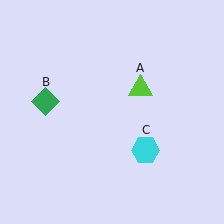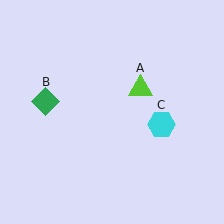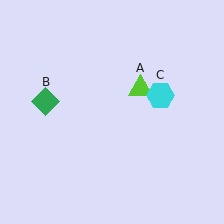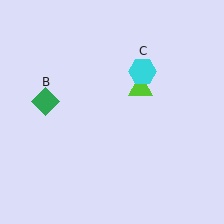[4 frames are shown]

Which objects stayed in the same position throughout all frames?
Lime triangle (object A) and green diamond (object B) remained stationary.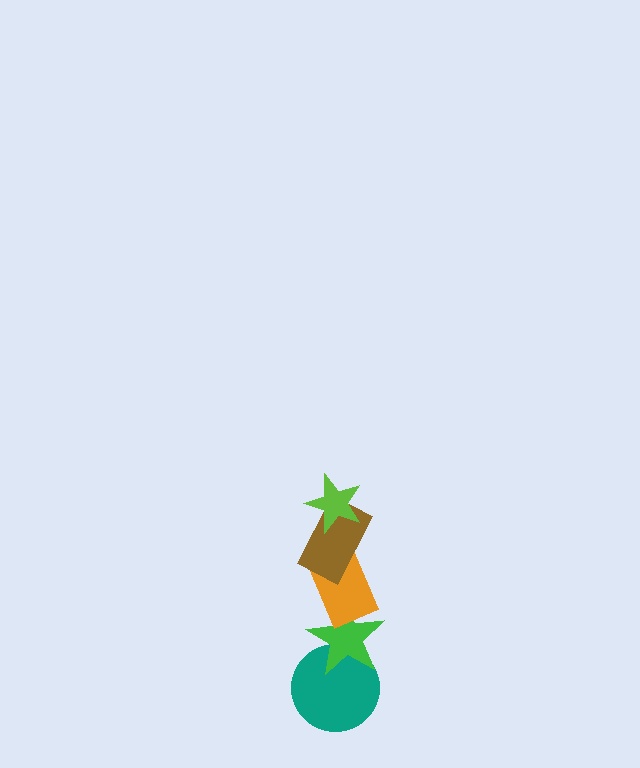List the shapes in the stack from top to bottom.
From top to bottom: the lime star, the brown rectangle, the orange rectangle, the green star, the teal circle.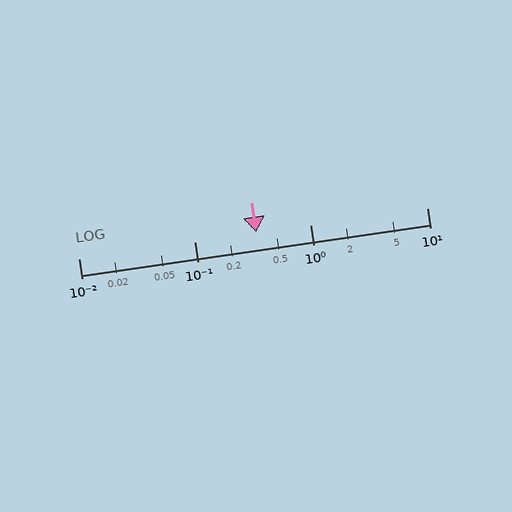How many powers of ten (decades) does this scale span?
The scale spans 3 decades, from 0.01 to 10.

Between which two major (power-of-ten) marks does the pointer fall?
The pointer is between 0.1 and 1.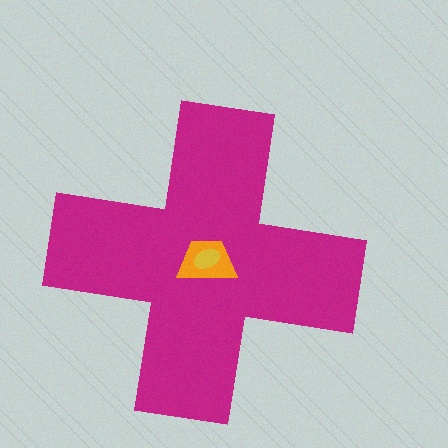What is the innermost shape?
The yellow ellipse.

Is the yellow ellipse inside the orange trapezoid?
Yes.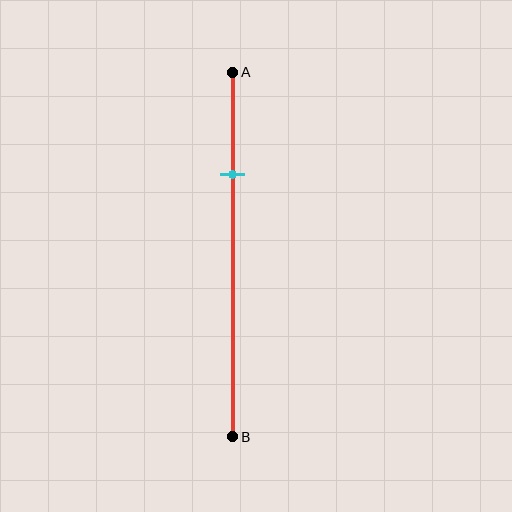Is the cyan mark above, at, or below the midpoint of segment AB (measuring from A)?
The cyan mark is above the midpoint of segment AB.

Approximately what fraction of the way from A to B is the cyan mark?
The cyan mark is approximately 30% of the way from A to B.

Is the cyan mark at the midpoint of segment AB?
No, the mark is at about 30% from A, not at the 50% midpoint.